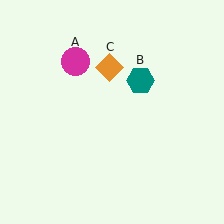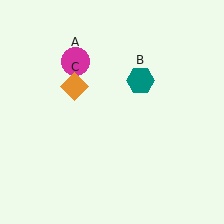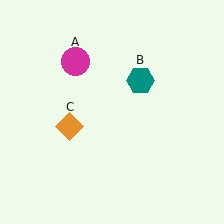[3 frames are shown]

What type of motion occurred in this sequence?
The orange diamond (object C) rotated counterclockwise around the center of the scene.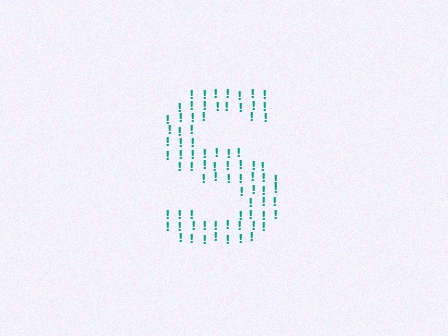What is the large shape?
The large shape is the letter S.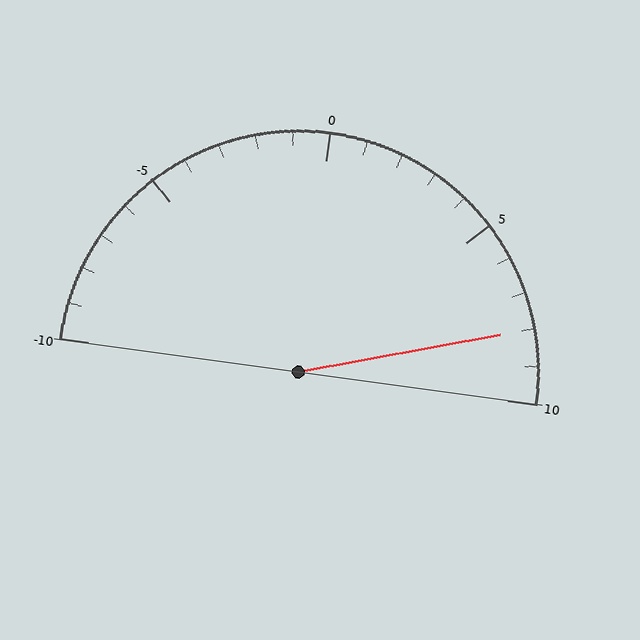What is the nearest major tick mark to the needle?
The nearest major tick mark is 10.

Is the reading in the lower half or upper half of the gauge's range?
The reading is in the upper half of the range (-10 to 10).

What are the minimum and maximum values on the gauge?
The gauge ranges from -10 to 10.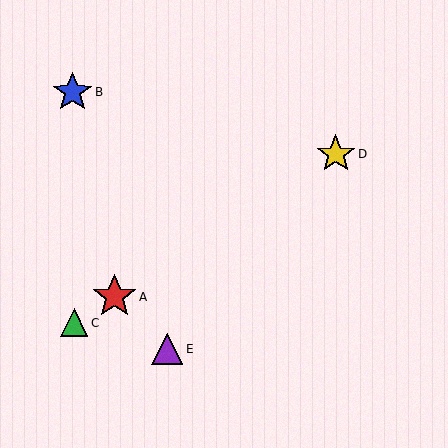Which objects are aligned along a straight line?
Objects A, C, D are aligned along a straight line.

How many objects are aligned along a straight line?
3 objects (A, C, D) are aligned along a straight line.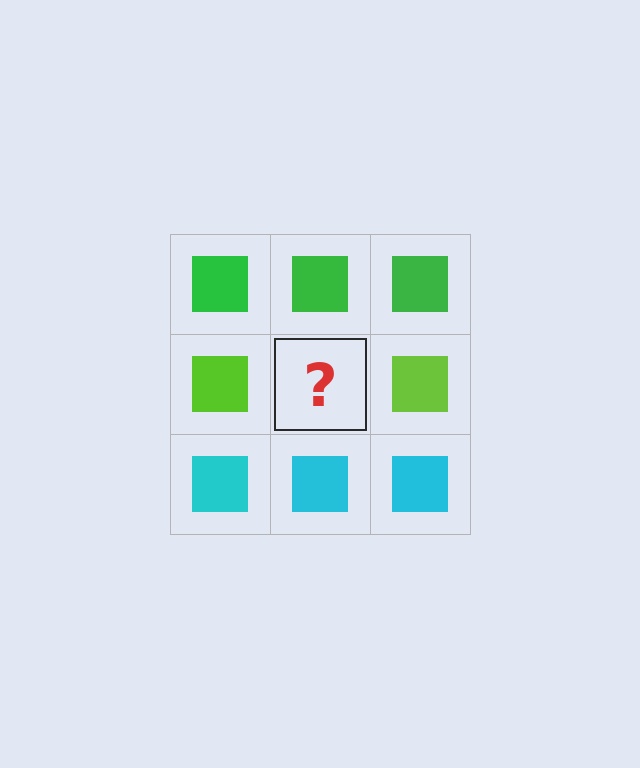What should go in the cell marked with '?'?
The missing cell should contain a lime square.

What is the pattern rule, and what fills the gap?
The rule is that each row has a consistent color. The gap should be filled with a lime square.